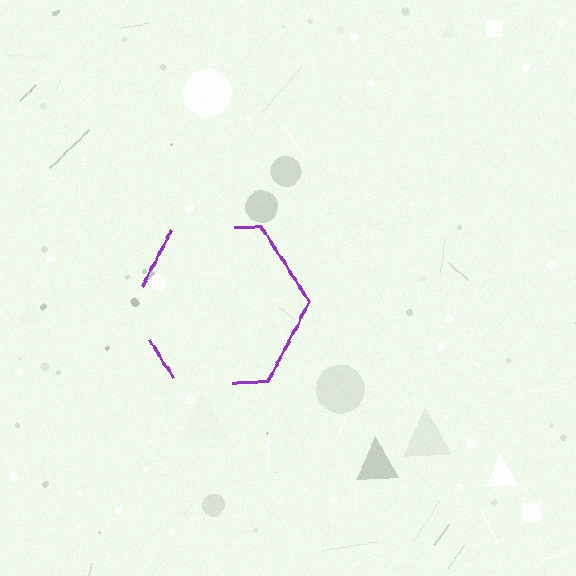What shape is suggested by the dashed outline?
The dashed outline suggests a hexagon.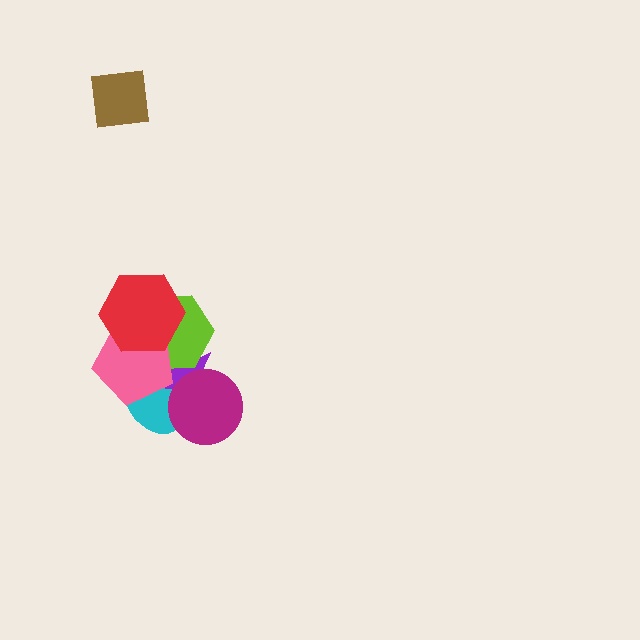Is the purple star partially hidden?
Yes, it is partially covered by another shape.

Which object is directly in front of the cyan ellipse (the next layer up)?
The purple star is directly in front of the cyan ellipse.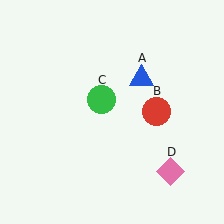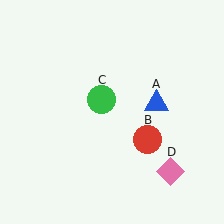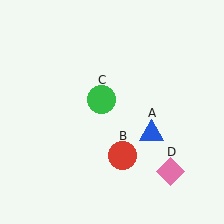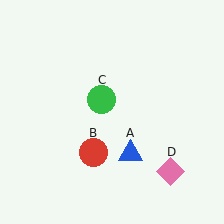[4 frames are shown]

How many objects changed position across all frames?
2 objects changed position: blue triangle (object A), red circle (object B).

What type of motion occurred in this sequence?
The blue triangle (object A), red circle (object B) rotated clockwise around the center of the scene.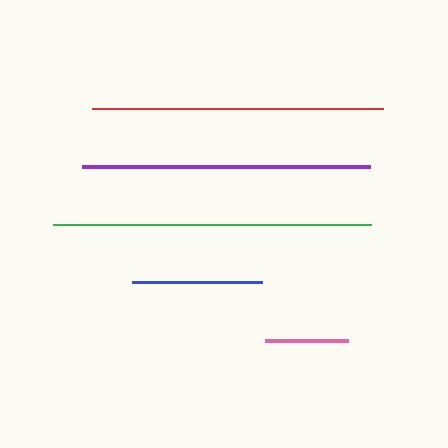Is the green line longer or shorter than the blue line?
The green line is longer than the blue line.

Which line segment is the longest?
The green line is the longest at approximately 317 pixels.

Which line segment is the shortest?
The pink line is the shortest at approximately 83 pixels.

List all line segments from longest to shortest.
From longest to shortest: green, red, purple, blue, pink.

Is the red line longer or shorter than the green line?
The green line is longer than the red line.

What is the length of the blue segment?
The blue segment is approximately 131 pixels long.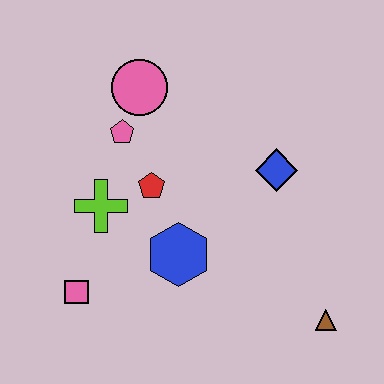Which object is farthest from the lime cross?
The brown triangle is farthest from the lime cross.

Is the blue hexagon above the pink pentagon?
No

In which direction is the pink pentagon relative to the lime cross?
The pink pentagon is above the lime cross.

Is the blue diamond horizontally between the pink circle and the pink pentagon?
No